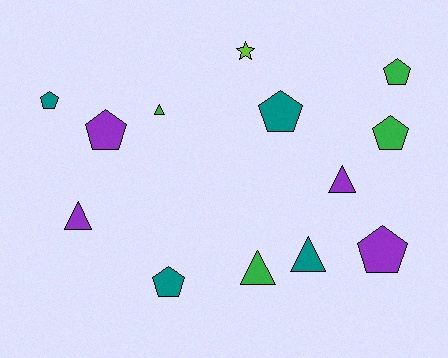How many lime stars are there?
There is 1 lime star.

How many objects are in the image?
There are 13 objects.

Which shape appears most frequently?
Pentagon, with 7 objects.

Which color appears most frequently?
Purple, with 4 objects.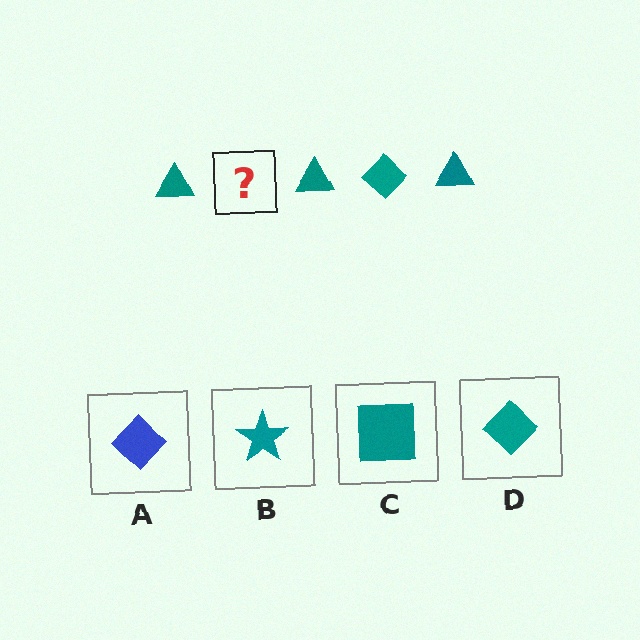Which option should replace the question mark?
Option D.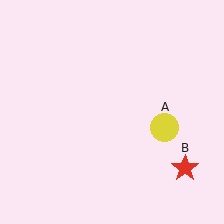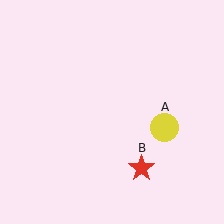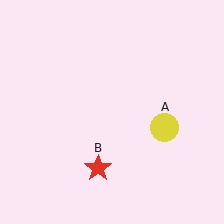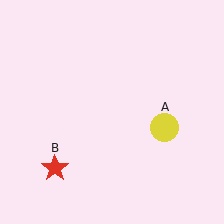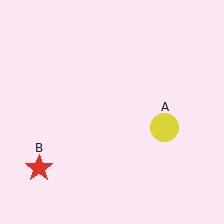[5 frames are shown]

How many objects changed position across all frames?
1 object changed position: red star (object B).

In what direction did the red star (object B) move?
The red star (object B) moved left.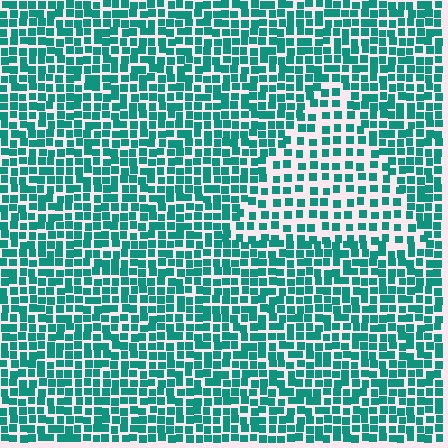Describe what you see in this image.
The image contains small teal elements arranged at two different densities. A triangle-shaped region is visible where the elements are less densely packed than the surrounding area.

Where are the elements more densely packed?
The elements are more densely packed outside the triangle boundary.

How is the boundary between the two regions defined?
The boundary is defined by a change in element density (approximately 1.8x ratio). All elements are the same color, size, and shape.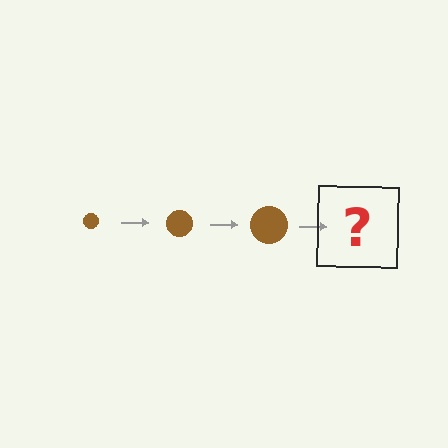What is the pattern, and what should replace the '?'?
The pattern is that the circle gets progressively larger each step. The '?' should be a brown circle, larger than the previous one.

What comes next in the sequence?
The next element should be a brown circle, larger than the previous one.